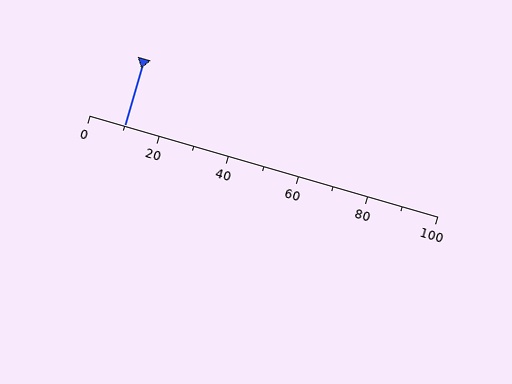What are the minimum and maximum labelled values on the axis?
The axis runs from 0 to 100.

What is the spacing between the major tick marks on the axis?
The major ticks are spaced 20 apart.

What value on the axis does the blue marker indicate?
The marker indicates approximately 10.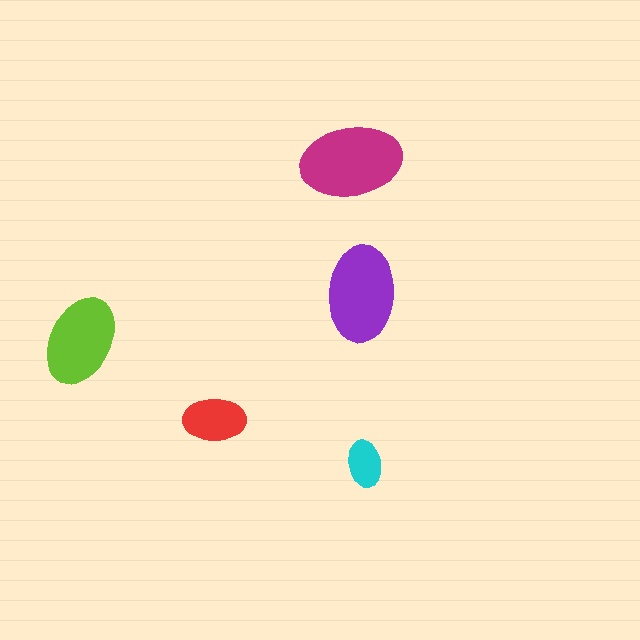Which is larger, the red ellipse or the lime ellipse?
The lime one.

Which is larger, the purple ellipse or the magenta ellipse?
The magenta one.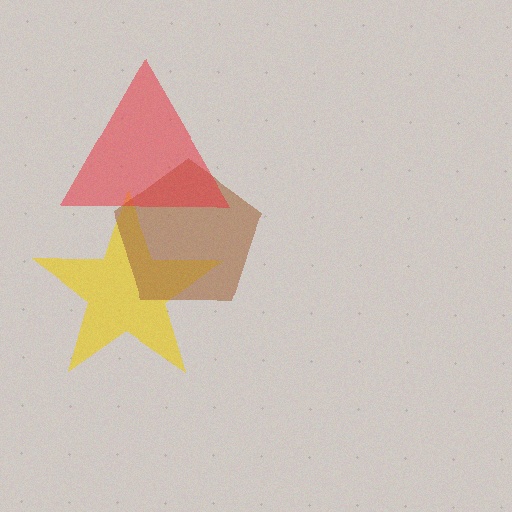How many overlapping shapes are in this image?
There are 3 overlapping shapes in the image.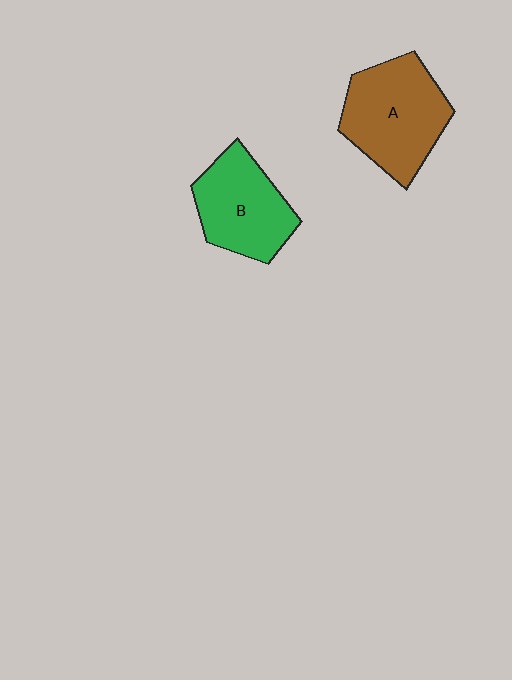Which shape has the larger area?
Shape A (brown).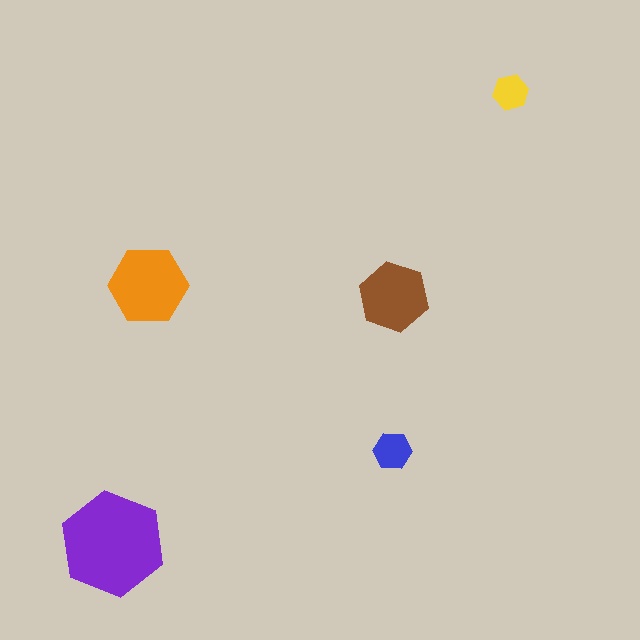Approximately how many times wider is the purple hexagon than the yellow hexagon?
About 3 times wider.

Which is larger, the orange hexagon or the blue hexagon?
The orange one.